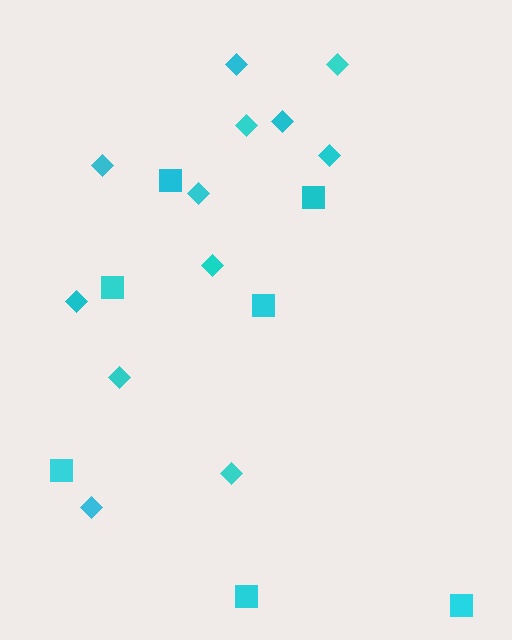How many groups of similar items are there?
There are 2 groups: one group of squares (7) and one group of diamonds (12).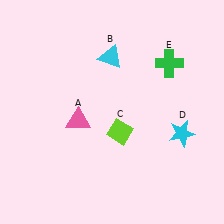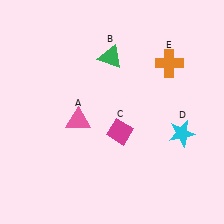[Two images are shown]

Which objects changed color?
B changed from cyan to green. C changed from lime to magenta. E changed from green to orange.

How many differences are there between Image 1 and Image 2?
There are 3 differences between the two images.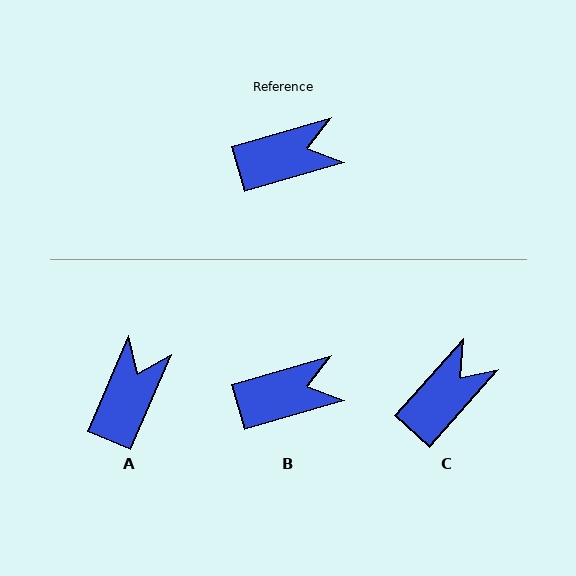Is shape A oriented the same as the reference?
No, it is off by about 50 degrees.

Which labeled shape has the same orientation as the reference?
B.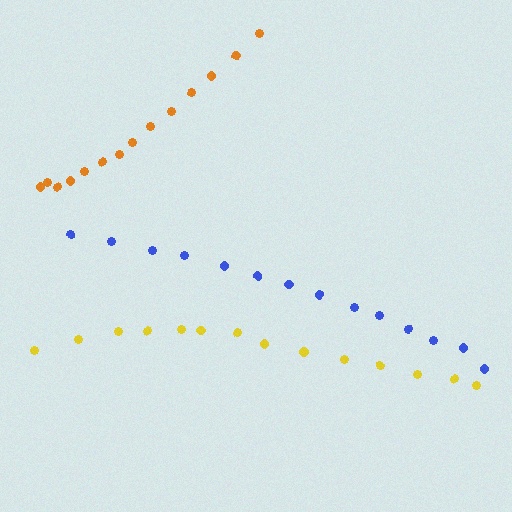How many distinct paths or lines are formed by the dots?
There are 3 distinct paths.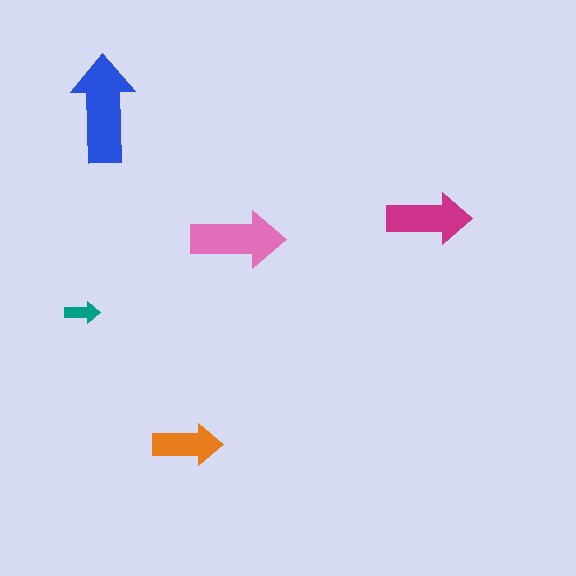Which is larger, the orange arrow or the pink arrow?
The pink one.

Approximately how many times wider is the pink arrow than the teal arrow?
About 2.5 times wider.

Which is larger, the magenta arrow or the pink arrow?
The pink one.